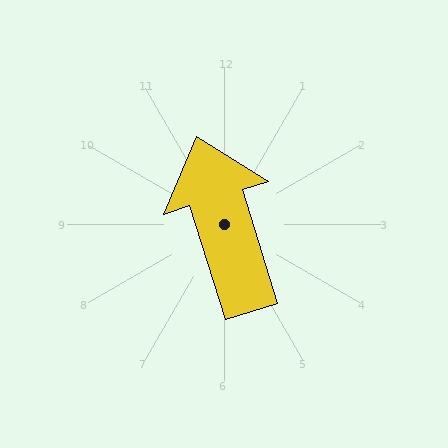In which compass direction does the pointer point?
North.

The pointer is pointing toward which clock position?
Roughly 11 o'clock.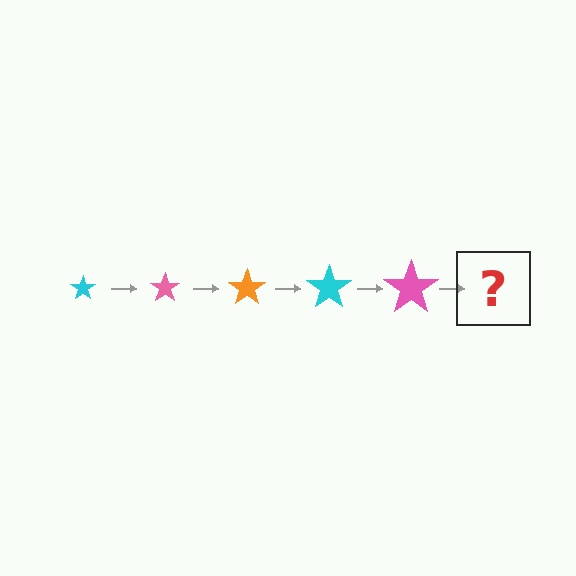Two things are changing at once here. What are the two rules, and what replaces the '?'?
The two rules are that the star grows larger each step and the color cycles through cyan, pink, and orange. The '?' should be an orange star, larger than the previous one.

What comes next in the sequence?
The next element should be an orange star, larger than the previous one.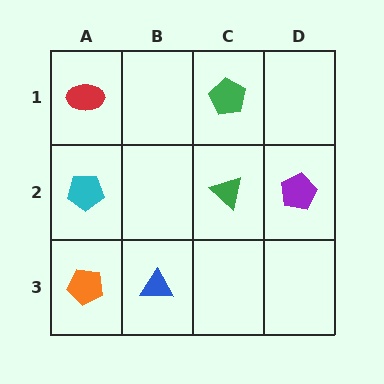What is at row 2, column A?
A cyan pentagon.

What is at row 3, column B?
A blue triangle.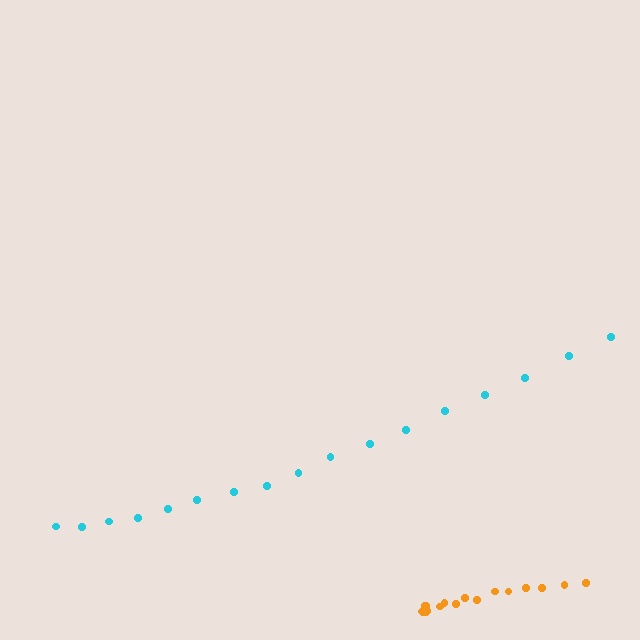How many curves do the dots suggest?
There are 2 distinct paths.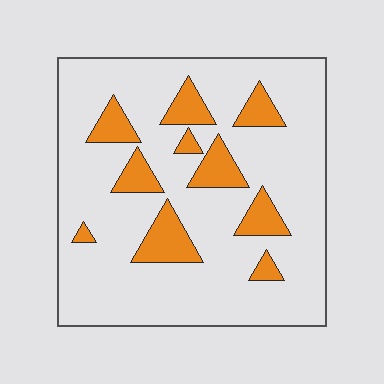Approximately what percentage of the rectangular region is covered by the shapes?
Approximately 15%.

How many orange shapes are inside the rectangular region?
10.